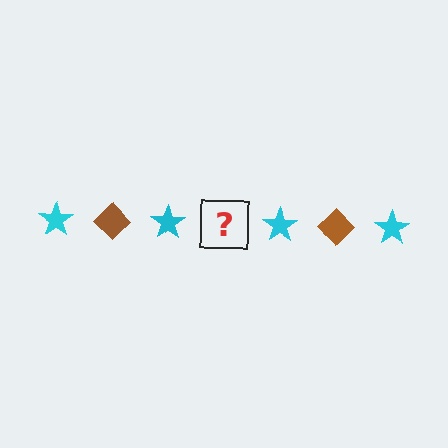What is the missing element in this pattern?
The missing element is a brown diamond.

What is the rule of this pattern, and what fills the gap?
The rule is that the pattern alternates between cyan star and brown diamond. The gap should be filled with a brown diamond.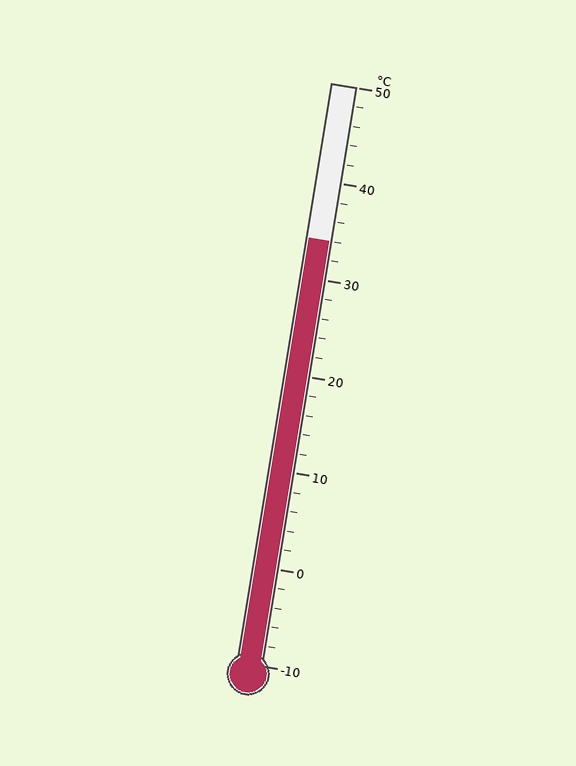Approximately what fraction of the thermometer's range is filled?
The thermometer is filled to approximately 75% of its range.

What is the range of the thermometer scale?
The thermometer scale ranges from -10°C to 50°C.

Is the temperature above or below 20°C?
The temperature is above 20°C.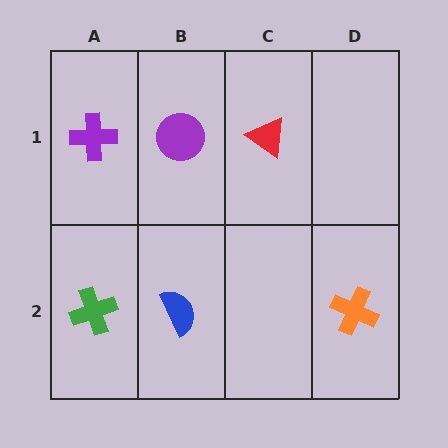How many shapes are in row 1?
3 shapes.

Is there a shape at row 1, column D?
No, that cell is empty.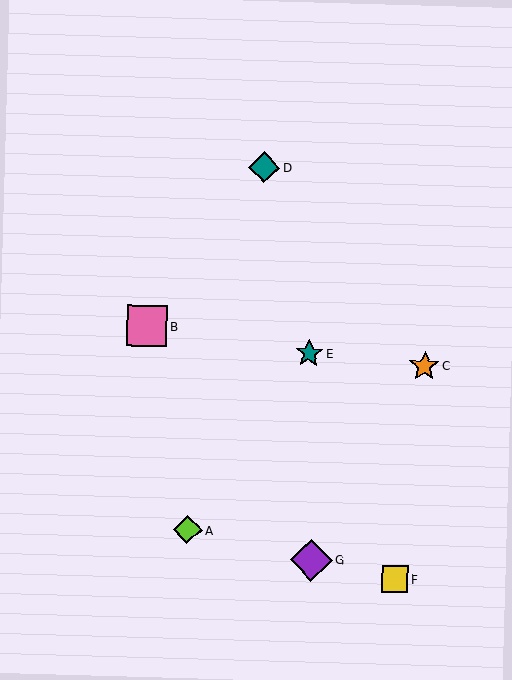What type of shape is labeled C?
Shape C is an orange star.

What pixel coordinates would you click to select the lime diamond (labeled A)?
Click at (188, 530) to select the lime diamond A.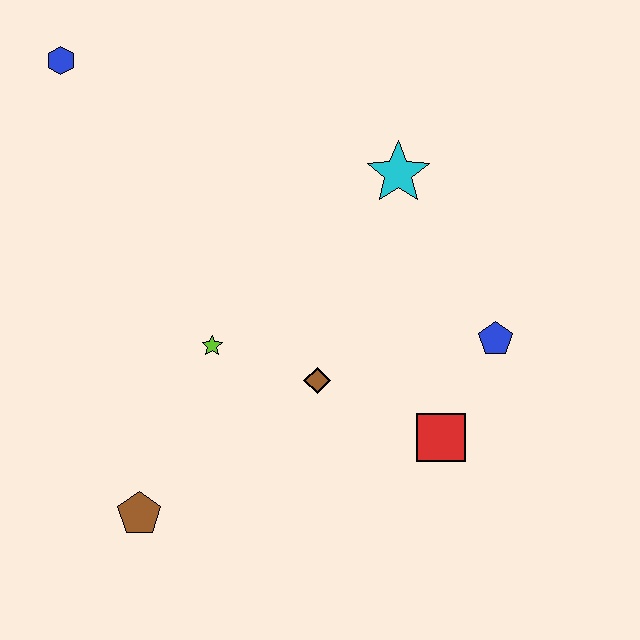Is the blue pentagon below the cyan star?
Yes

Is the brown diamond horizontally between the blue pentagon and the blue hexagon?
Yes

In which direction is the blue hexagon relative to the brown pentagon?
The blue hexagon is above the brown pentagon.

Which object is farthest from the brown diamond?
The blue hexagon is farthest from the brown diamond.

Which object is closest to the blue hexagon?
The lime star is closest to the blue hexagon.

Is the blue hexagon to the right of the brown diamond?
No